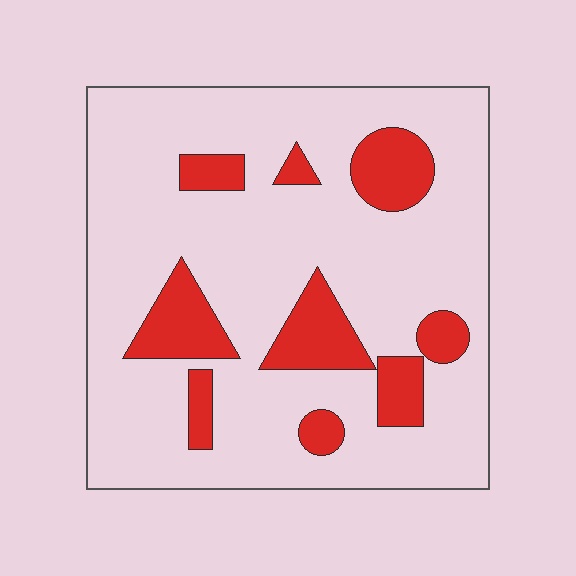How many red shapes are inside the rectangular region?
9.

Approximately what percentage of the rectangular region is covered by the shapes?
Approximately 20%.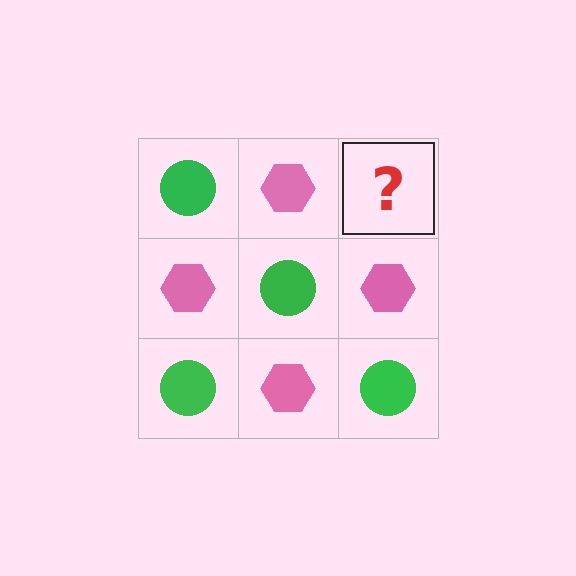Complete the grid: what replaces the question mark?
The question mark should be replaced with a green circle.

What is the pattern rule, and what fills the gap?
The rule is that it alternates green circle and pink hexagon in a checkerboard pattern. The gap should be filled with a green circle.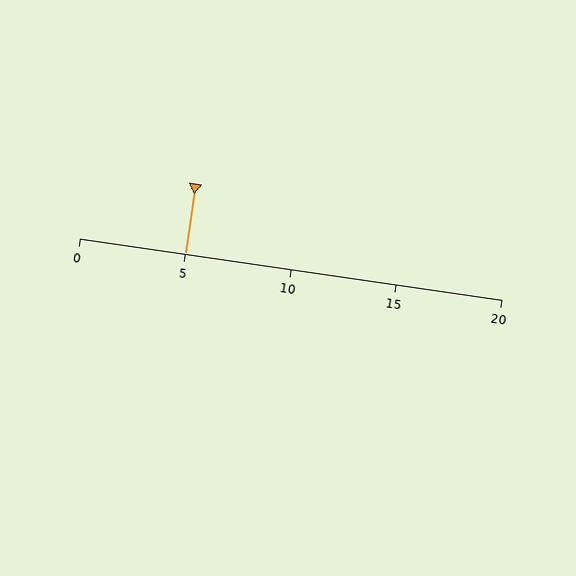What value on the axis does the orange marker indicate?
The marker indicates approximately 5.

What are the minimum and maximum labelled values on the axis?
The axis runs from 0 to 20.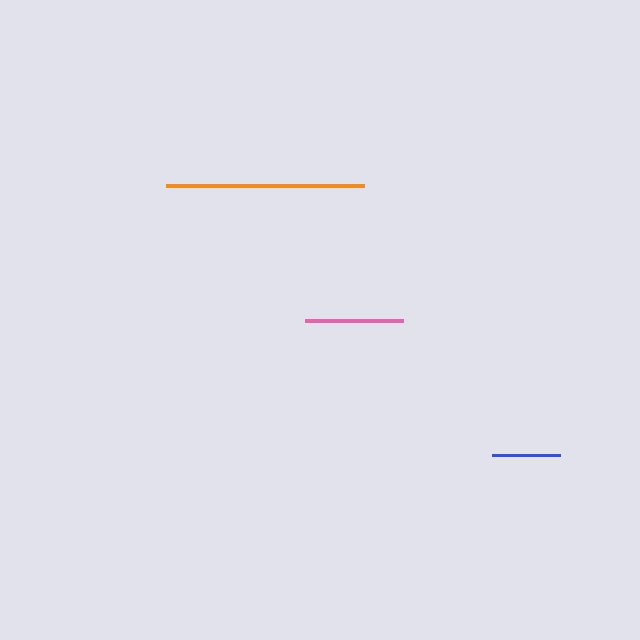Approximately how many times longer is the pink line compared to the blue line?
The pink line is approximately 1.4 times the length of the blue line.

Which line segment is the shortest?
The blue line is the shortest at approximately 68 pixels.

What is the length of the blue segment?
The blue segment is approximately 68 pixels long.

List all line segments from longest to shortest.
From longest to shortest: orange, pink, blue.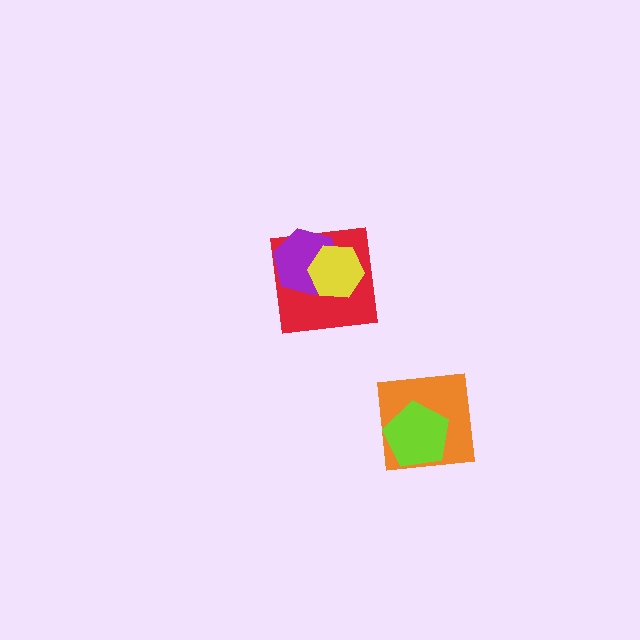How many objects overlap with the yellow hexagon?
2 objects overlap with the yellow hexagon.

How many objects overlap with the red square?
2 objects overlap with the red square.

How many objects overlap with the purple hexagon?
2 objects overlap with the purple hexagon.